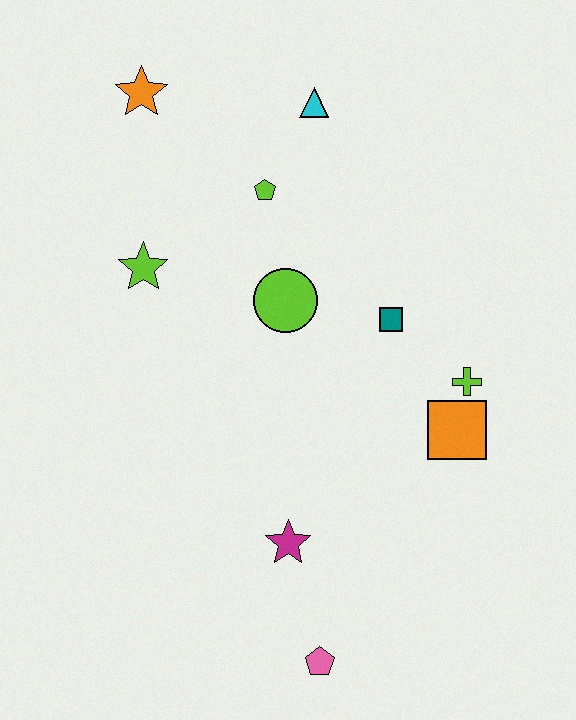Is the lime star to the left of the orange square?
Yes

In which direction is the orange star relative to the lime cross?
The orange star is to the left of the lime cross.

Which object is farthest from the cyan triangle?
The pink pentagon is farthest from the cyan triangle.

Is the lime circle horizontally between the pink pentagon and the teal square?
No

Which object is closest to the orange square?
The lime cross is closest to the orange square.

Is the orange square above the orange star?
No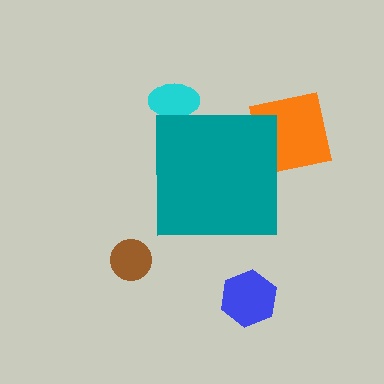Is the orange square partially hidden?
Yes, the orange square is partially hidden behind the teal square.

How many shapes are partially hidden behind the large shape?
2 shapes are partially hidden.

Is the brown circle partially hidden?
No, the brown circle is fully visible.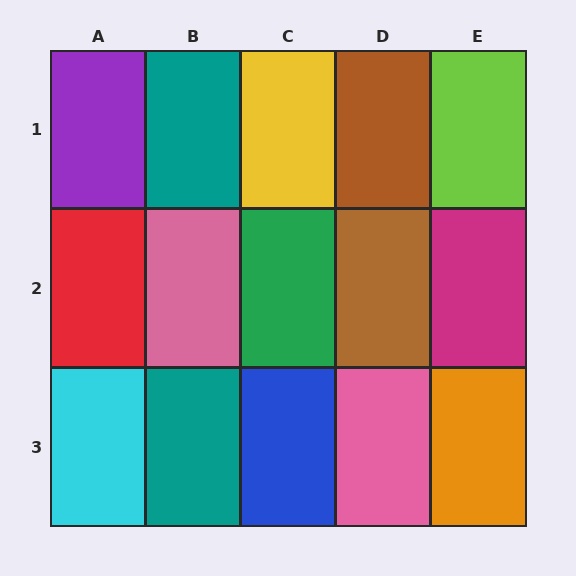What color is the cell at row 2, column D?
Brown.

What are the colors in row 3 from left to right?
Cyan, teal, blue, pink, orange.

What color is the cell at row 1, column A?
Purple.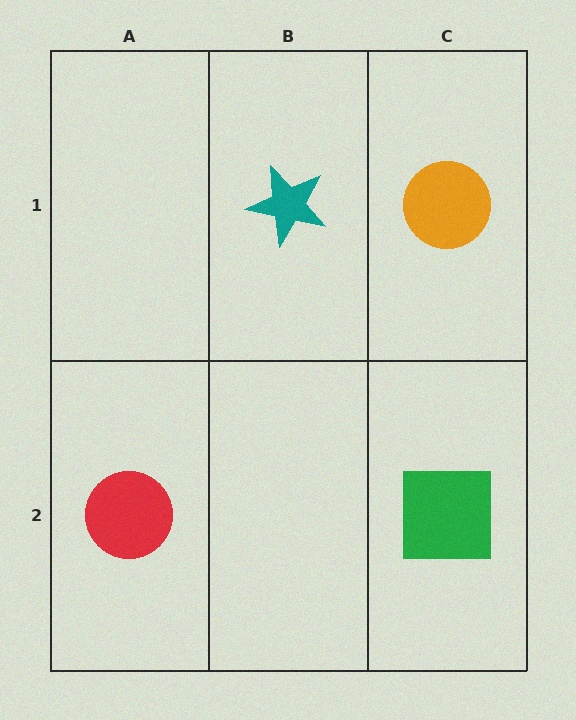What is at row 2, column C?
A green square.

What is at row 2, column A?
A red circle.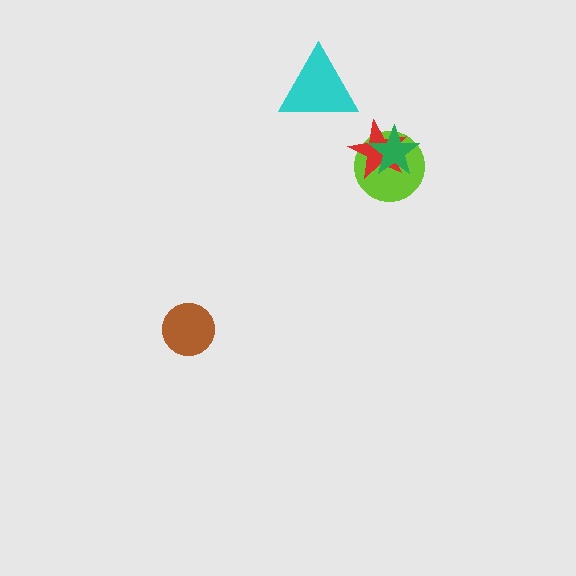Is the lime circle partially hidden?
Yes, it is partially covered by another shape.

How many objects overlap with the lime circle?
2 objects overlap with the lime circle.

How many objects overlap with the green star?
2 objects overlap with the green star.